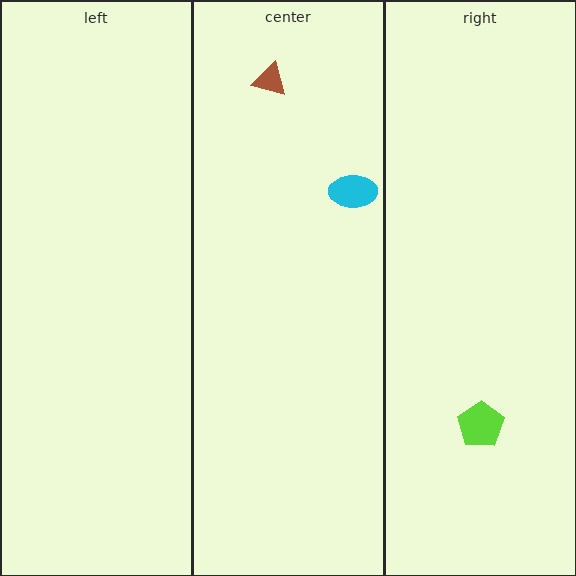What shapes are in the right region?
The lime pentagon.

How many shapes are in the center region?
2.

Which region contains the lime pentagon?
The right region.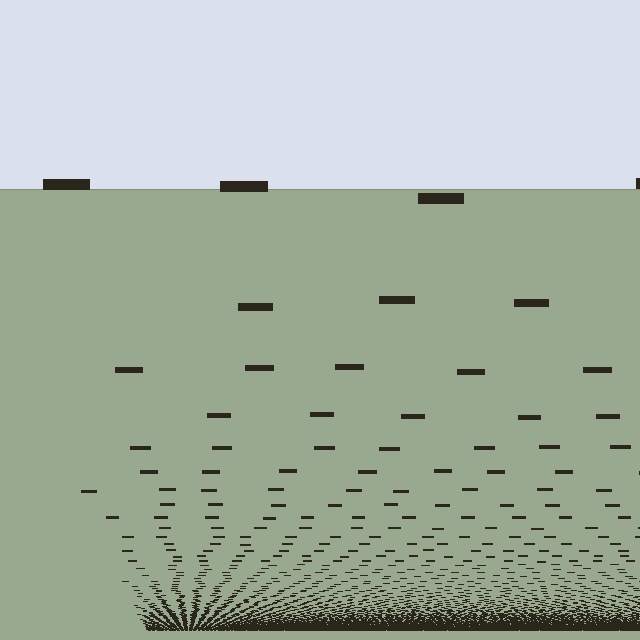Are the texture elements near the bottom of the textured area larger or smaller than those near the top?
Smaller. The gradient is inverted — elements near the bottom are smaller and denser.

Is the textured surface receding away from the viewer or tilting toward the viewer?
The surface appears to tilt toward the viewer. Texture elements get larger and sparser toward the top.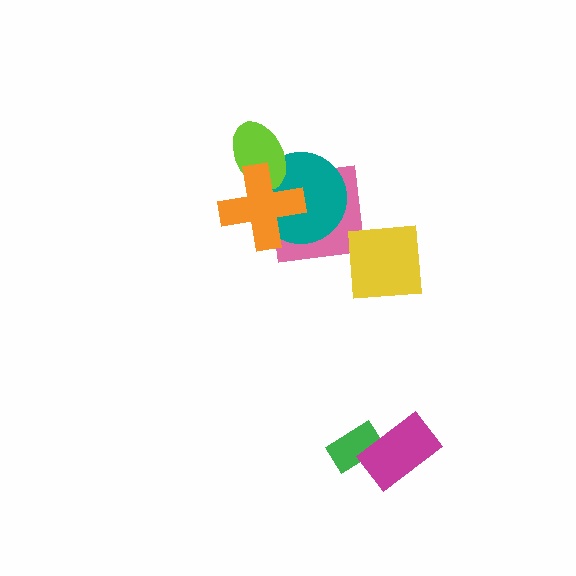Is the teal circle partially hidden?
Yes, it is partially covered by another shape.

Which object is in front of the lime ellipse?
The orange cross is in front of the lime ellipse.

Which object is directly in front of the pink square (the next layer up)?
The teal circle is directly in front of the pink square.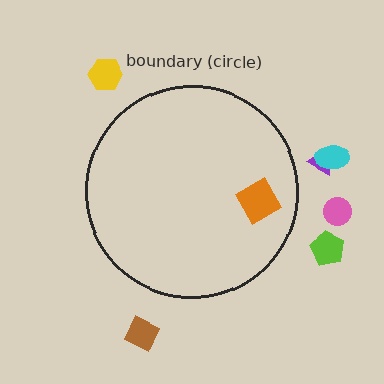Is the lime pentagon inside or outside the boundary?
Outside.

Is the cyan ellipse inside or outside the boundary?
Outside.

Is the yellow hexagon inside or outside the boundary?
Outside.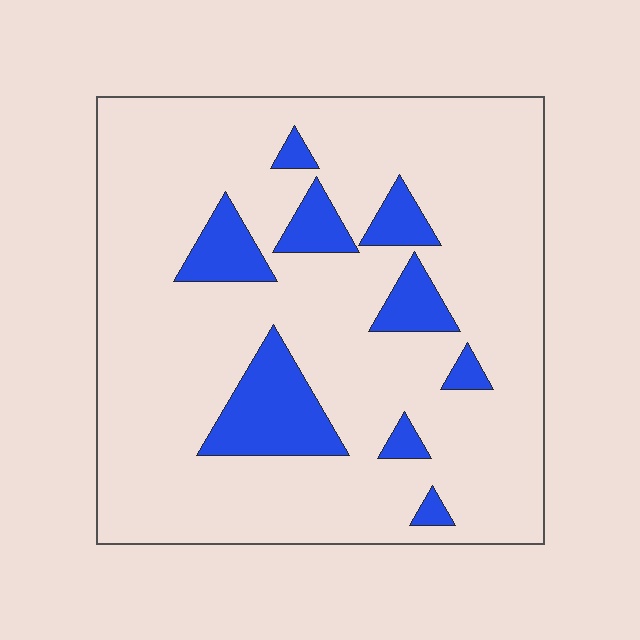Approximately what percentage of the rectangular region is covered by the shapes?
Approximately 15%.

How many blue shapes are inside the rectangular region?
9.